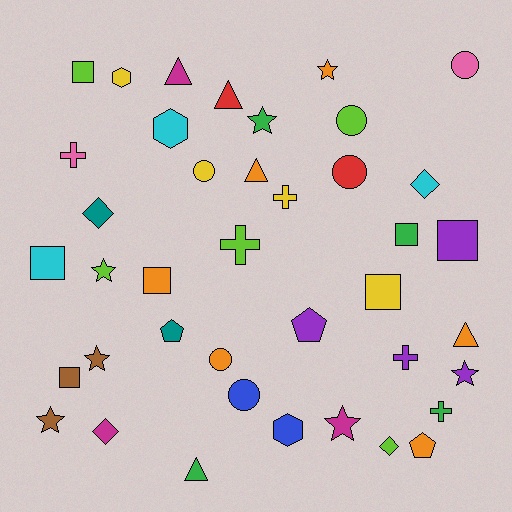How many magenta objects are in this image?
There are 3 magenta objects.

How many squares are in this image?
There are 7 squares.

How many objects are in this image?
There are 40 objects.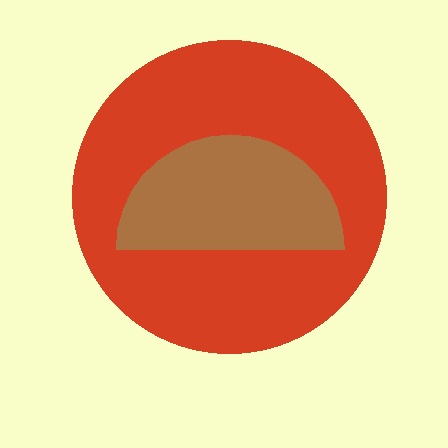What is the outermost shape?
The red circle.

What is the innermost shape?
The brown semicircle.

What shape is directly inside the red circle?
The brown semicircle.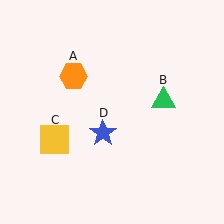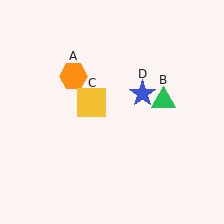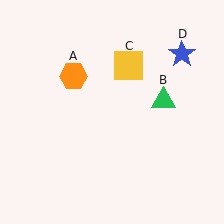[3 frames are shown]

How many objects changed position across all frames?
2 objects changed position: yellow square (object C), blue star (object D).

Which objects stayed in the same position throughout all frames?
Orange hexagon (object A) and green triangle (object B) remained stationary.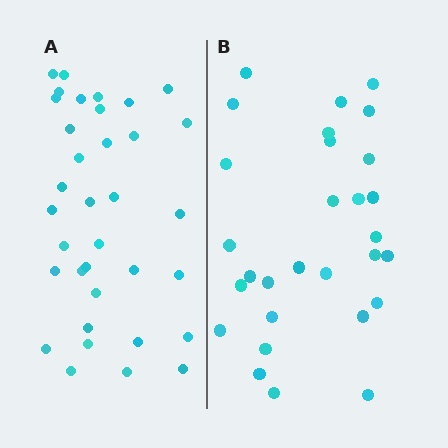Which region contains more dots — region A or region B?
Region A (the left region) has more dots.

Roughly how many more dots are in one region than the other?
Region A has about 6 more dots than region B.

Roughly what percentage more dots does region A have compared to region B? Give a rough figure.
About 20% more.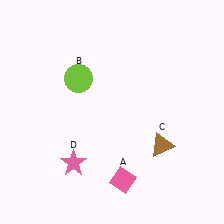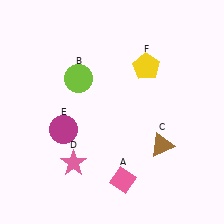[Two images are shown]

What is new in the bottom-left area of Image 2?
A magenta circle (E) was added in the bottom-left area of Image 2.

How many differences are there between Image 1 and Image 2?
There are 2 differences between the two images.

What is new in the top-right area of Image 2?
A yellow pentagon (F) was added in the top-right area of Image 2.